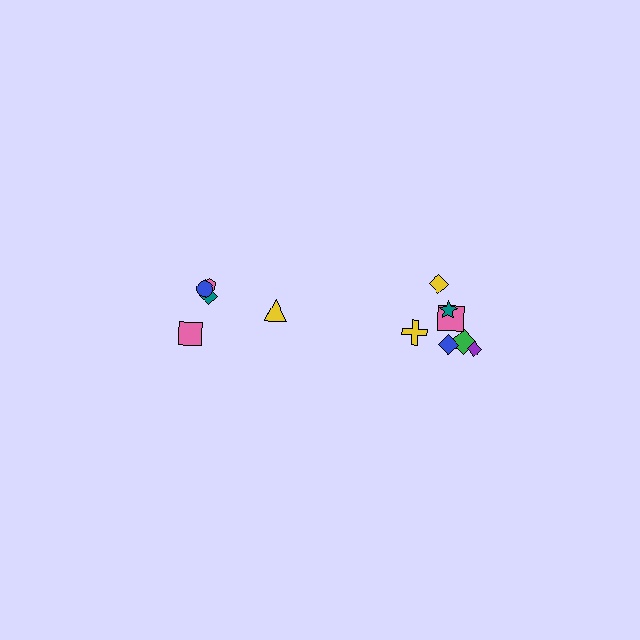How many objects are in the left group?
There are 5 objects.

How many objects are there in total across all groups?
There are 12 objects.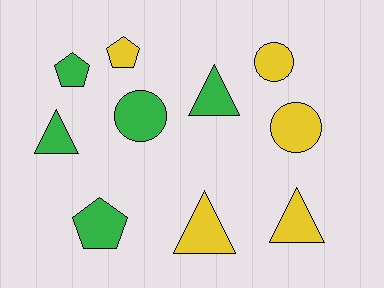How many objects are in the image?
There are 10 objects.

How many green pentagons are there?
There are 2 green pentagons.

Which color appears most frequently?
Green, with 5 objects.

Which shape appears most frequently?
Triangle, with 4 objects.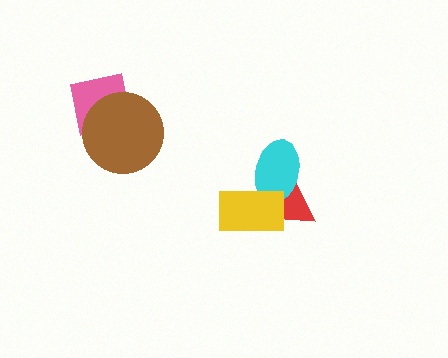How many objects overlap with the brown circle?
1 object overlaps with the brown circle.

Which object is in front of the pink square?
The brown circle is in front of the pink square.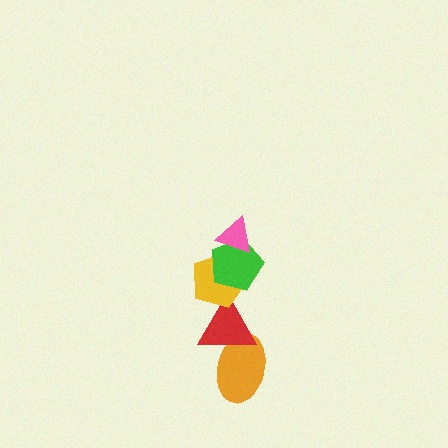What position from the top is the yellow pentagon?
The yellow pentagon is 3rd from the top.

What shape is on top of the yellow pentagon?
The green pentagon is on top of the yellow pentagon.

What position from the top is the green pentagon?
The green pentagon is 2nd from the top.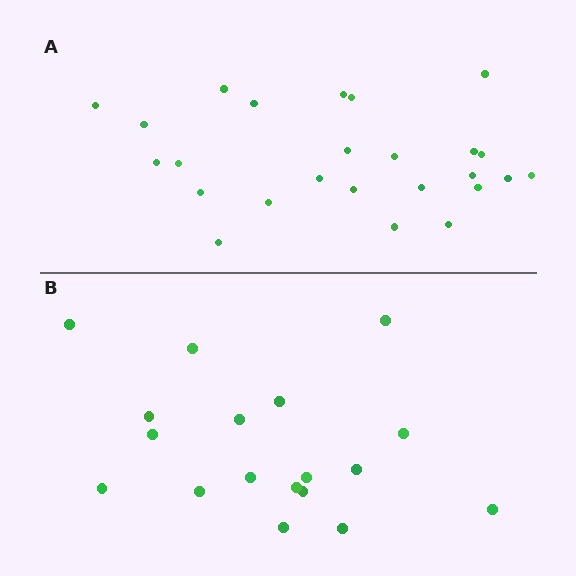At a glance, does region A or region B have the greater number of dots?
Region A (the top region) has more dots.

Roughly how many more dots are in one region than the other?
Region A has roughly 8 or so more dots than region B.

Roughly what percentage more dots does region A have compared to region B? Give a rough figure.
About 40% more.